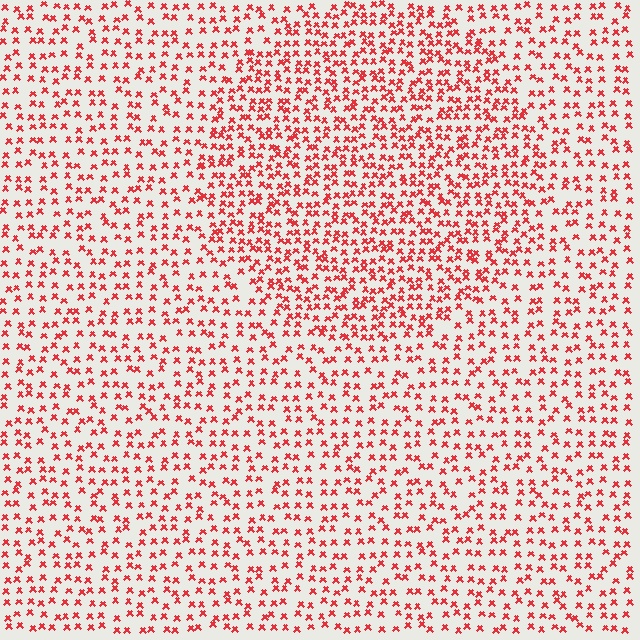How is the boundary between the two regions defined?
The boundary is defined by a change in element density (approximately 1.7x ratio). All elements are the same color, size, and shape.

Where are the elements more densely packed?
The elements are more densely packed inside the circle boundary.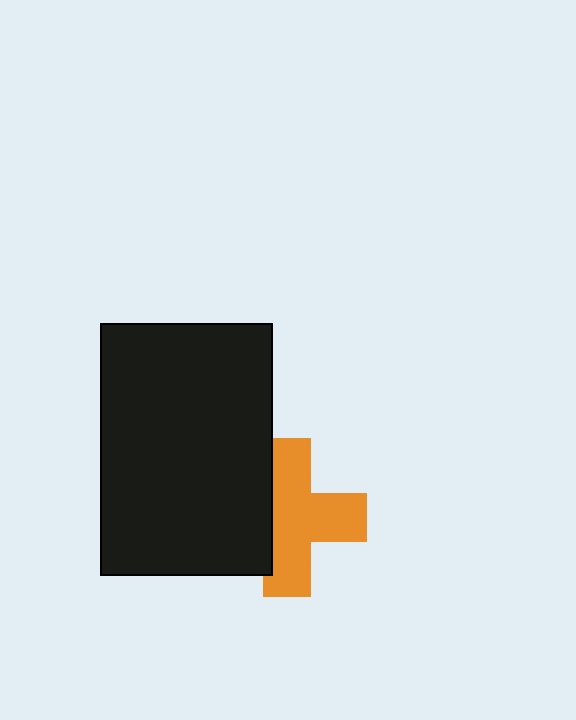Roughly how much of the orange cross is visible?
Most of it is visible (roughly 69%).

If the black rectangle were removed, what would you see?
You would see the complete orange cross.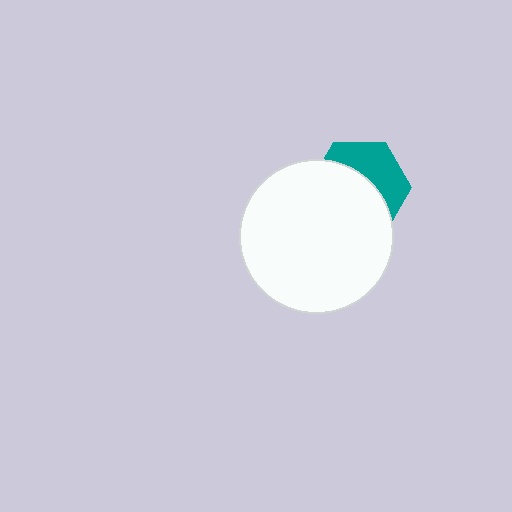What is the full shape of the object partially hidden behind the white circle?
The partially hidden object is a teal hexagon.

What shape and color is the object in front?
The object in front is a white circle.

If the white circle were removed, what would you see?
You would see the complete teal hexagon.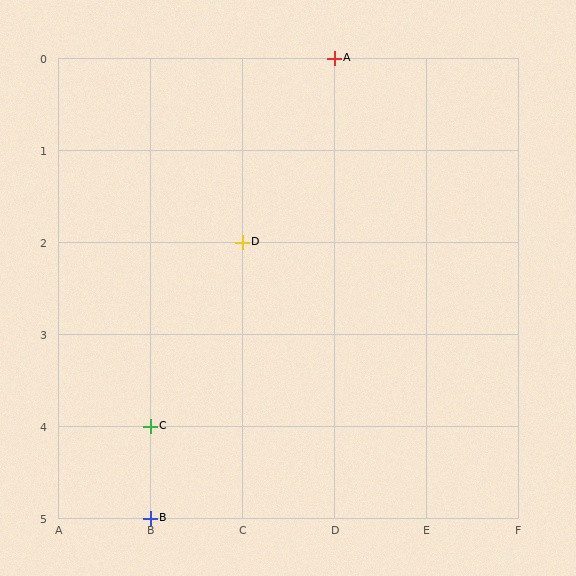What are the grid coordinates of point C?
Point C is at grid coordinates (B, 4).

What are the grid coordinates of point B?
Point B is at grid coordinates (B, 5).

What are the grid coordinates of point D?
Point D is at grid coordinates (C, 2).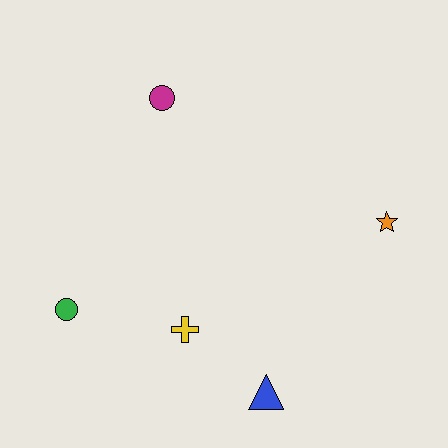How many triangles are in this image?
There is 1 triangle.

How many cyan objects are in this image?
There are no cyan objects.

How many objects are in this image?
There are 5 objects.